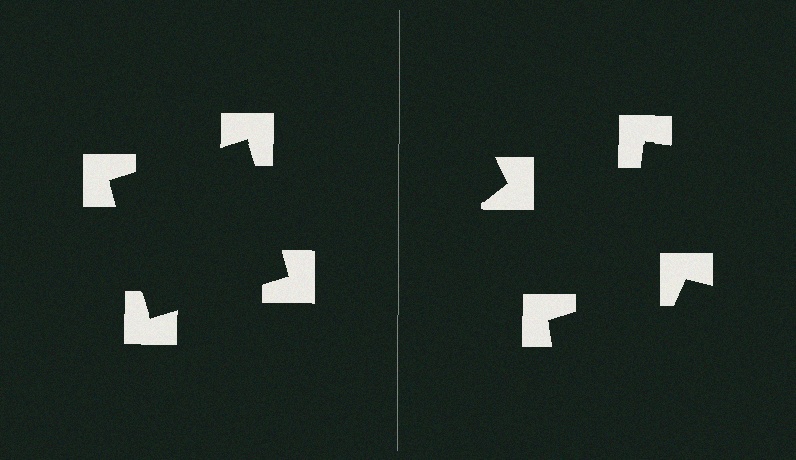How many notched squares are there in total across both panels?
8 — 4 on each side.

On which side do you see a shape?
An illusory square appears on the left side. On the right side the wedge cuts are rotated, so no coherent shape forms.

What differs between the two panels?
The notched squares are positioned identically on both sides; only the wedge orientations differ. On the left they align to a square; on the right they are misaligned.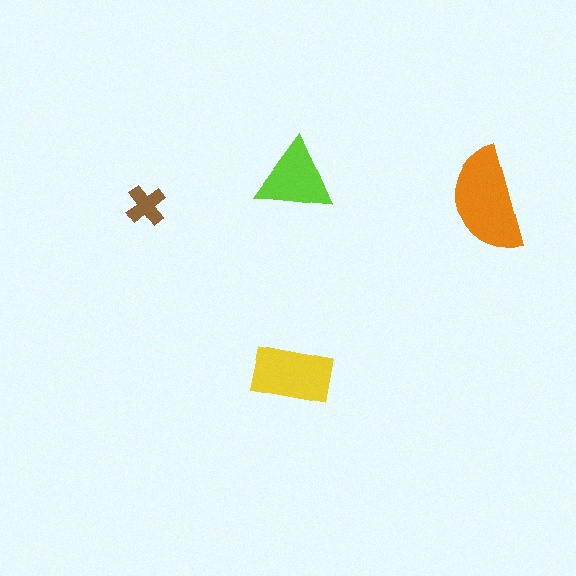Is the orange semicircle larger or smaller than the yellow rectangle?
Larger.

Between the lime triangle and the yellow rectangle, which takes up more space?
The yellow rectangle.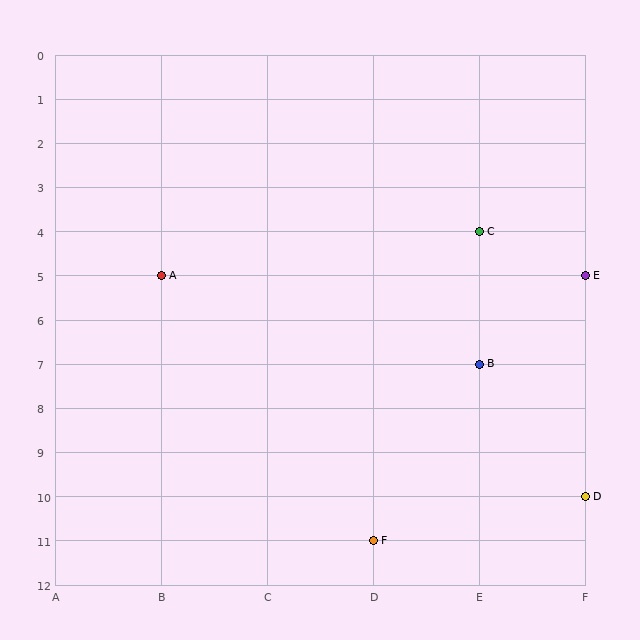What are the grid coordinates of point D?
Point D is at grid coordinates (F, 10).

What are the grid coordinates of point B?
Point B is at grid coordinates (E, 7).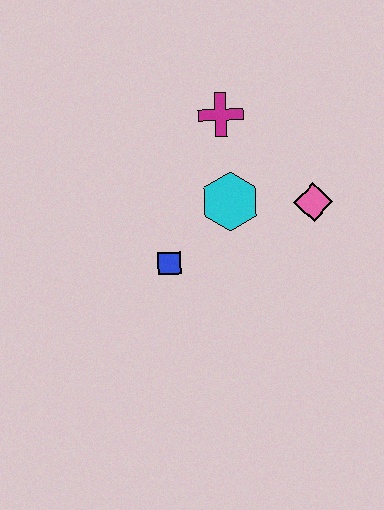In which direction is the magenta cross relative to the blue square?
The magenta cross is above the blue square.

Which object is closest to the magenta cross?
The cyan hexagon is closest to the magenta cross.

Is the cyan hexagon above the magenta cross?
No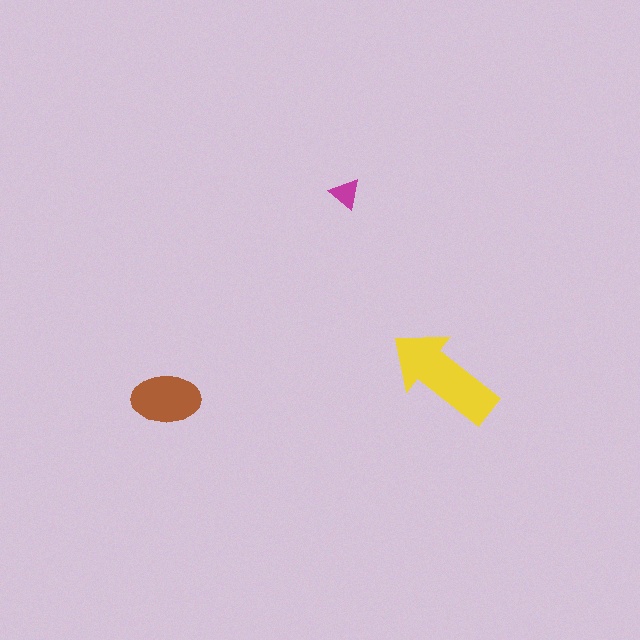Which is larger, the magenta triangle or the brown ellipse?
The brown ellipse.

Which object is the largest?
The yellow arrow.